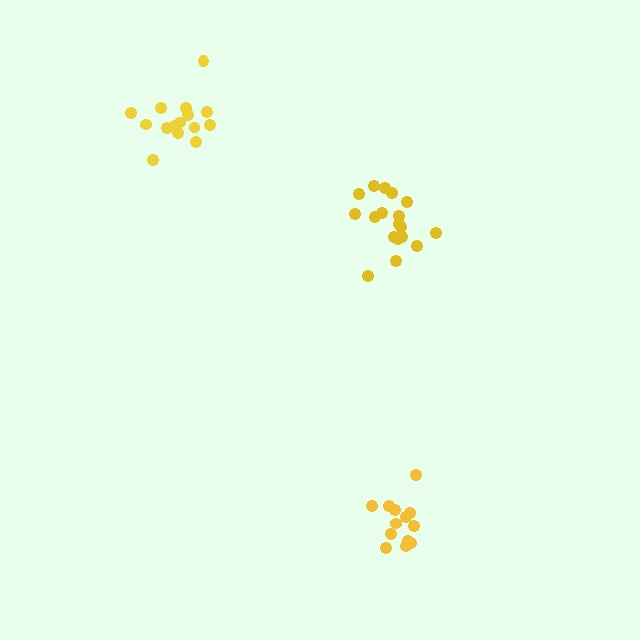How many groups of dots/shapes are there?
There are 3 groups.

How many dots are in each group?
Group 1: 13 dots, Group 2: 18 dots, Group 3: 15 dots (46 total).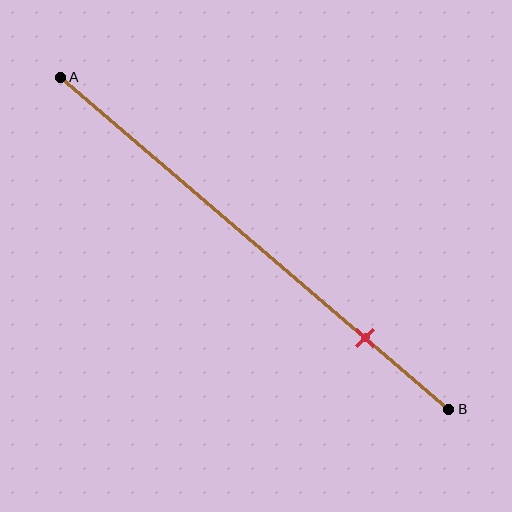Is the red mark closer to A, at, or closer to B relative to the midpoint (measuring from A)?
The red mark is closer to point B than the midpoint of segment AB.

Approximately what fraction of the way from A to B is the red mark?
The red mark is approximately 80% of the way from A to B.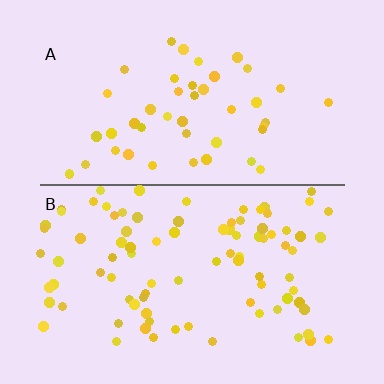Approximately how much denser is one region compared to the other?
Approximately 2.0× — region B over region A.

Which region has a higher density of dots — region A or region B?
B (the bottom).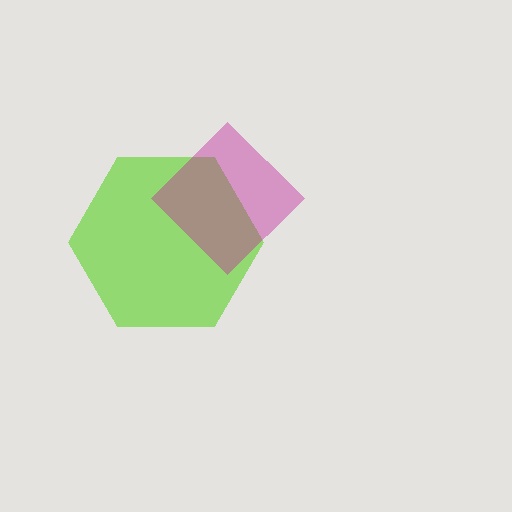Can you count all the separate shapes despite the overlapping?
Yes, there are 2 separate shapes.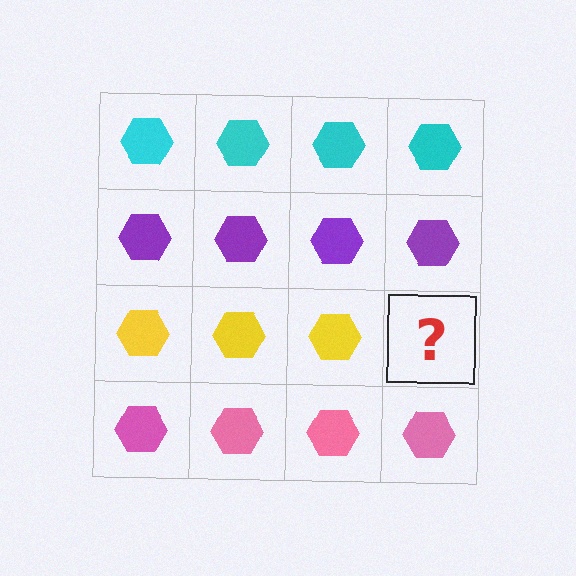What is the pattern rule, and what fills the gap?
The rule is that each row has a consistent color. The gap should be filled with a yellow hexagon.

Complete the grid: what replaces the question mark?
The question mark should be replaced with a yellow hexagon.